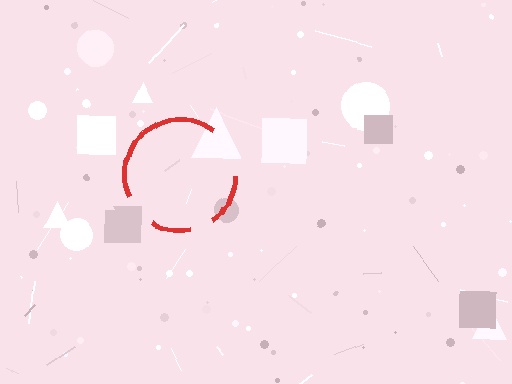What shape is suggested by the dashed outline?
The dashed outline suggests a circle.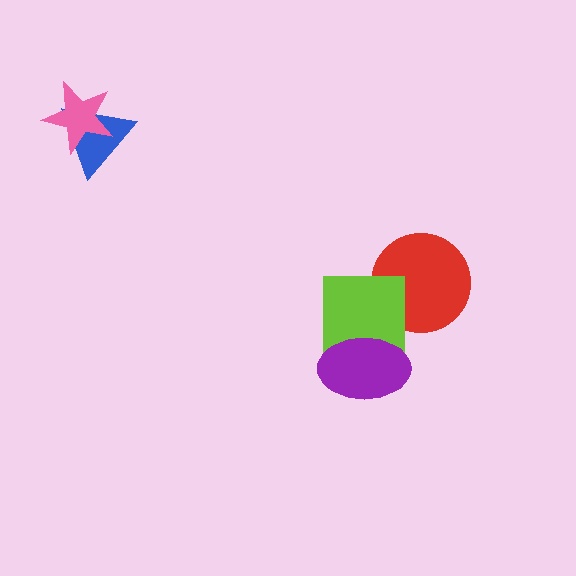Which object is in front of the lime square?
The purple ellipse is in front of the lime square.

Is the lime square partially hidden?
Yes, it is partially covered by another shape.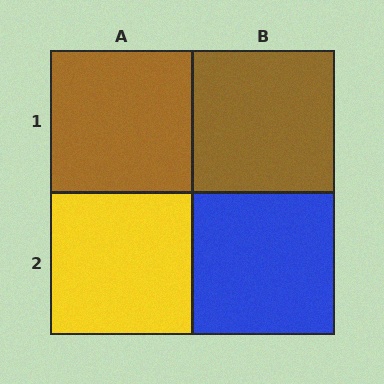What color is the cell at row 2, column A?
Yellow.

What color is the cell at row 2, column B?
Blue.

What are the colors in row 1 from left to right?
Brown, brown.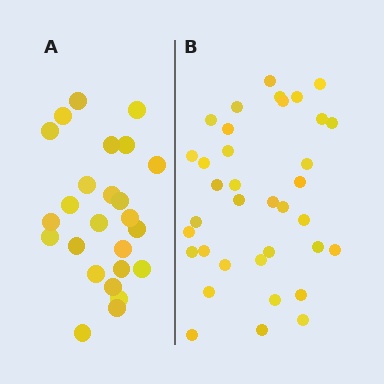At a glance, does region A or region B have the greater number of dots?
Region B (the right region) has more dots.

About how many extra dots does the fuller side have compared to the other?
Region B has roughly 12 or so more dots than region A.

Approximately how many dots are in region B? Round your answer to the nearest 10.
About 40 dots. (The exact count is 36, which rounds to 40.)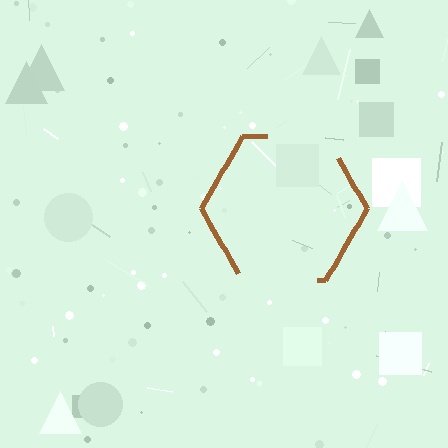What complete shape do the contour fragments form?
The contour fragments form a hexagon.